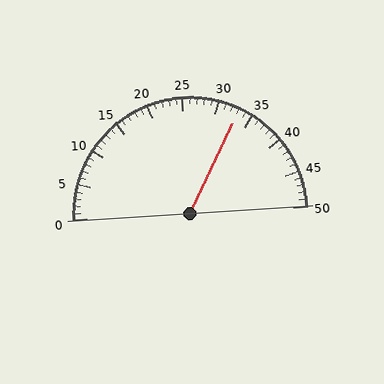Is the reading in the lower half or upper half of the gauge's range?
The reading is in the upper half of the range (0 to 50).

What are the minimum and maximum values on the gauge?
The gauge ranges from 0 to 50.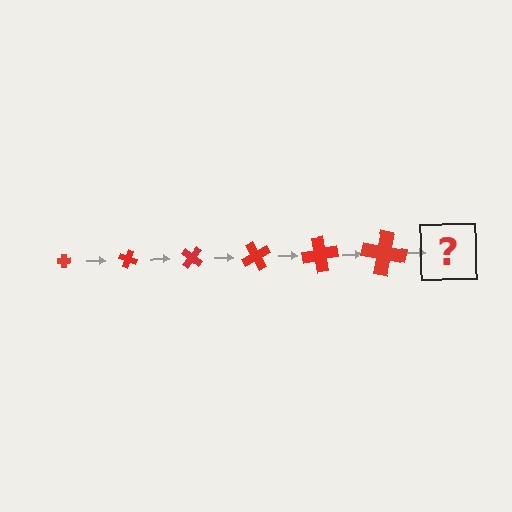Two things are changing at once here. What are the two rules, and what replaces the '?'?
The two rules are that the cross grows larger each step and it rotates 20 degrees each step. The '?' should be a cross, larger than the previous one and rotated 120 degrees from the start.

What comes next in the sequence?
The next element should be a cross, larger than the previous one and rotated 120 degrees from the start.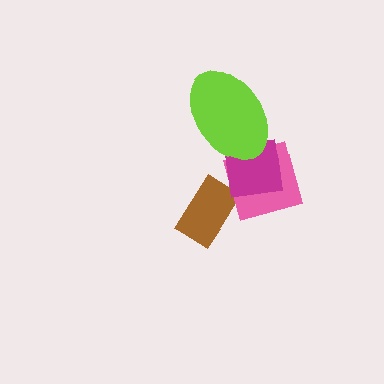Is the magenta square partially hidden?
Yes, it is partially covered by another shape.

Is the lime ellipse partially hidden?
No, no other shape covers it.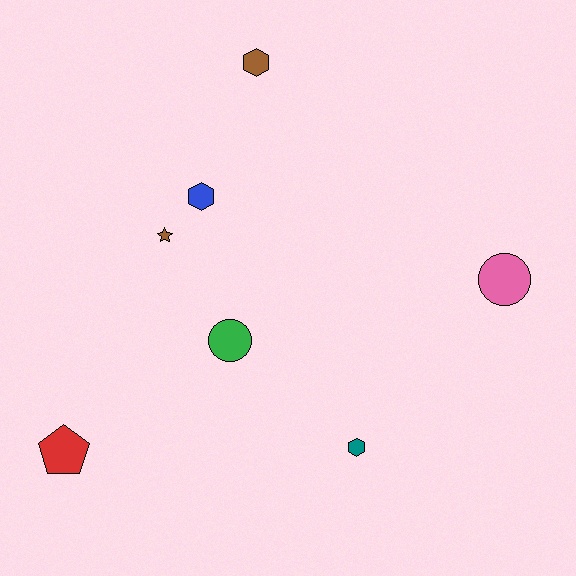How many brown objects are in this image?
There are 2 brown objects.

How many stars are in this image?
There is 1 star.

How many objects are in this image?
There are 7 objects.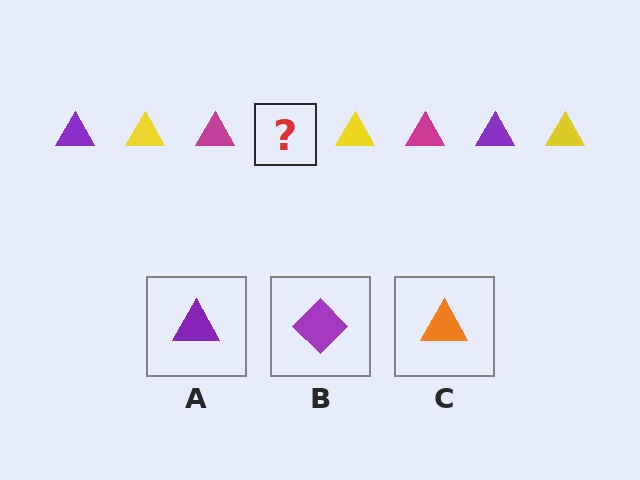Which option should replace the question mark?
Option A.